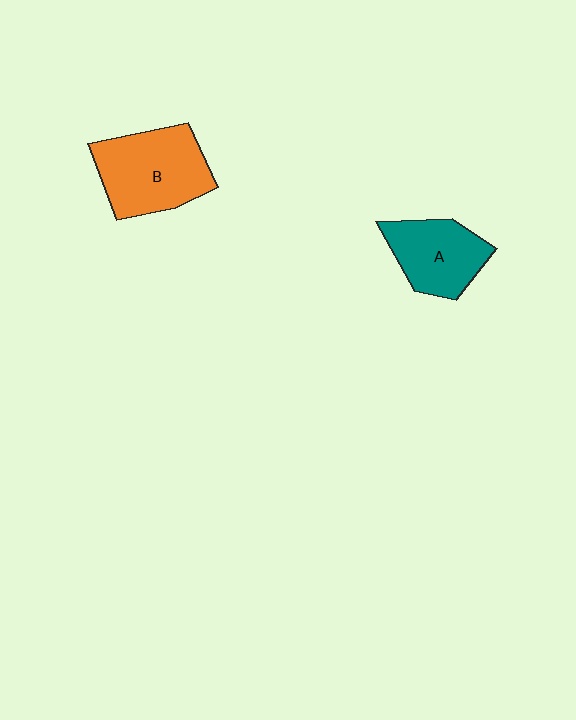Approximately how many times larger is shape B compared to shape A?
Approximately 1.3 times.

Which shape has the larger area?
Shape B (orange).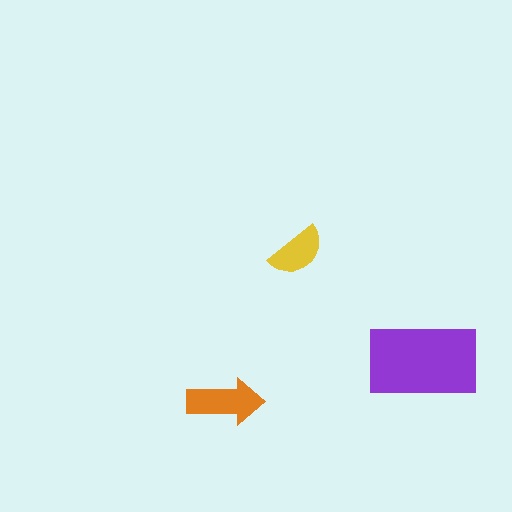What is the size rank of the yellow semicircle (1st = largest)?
3rd.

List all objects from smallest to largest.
The yellow semicircle, the orange arrow, the purple rectangle.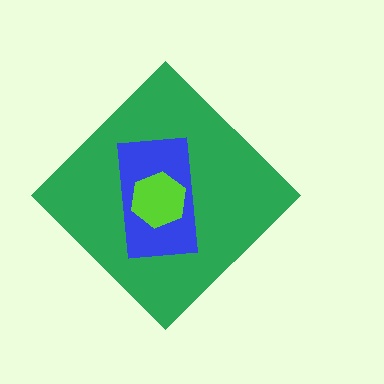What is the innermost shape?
The lime hexagon.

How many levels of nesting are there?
3.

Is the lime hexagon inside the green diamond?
Yes.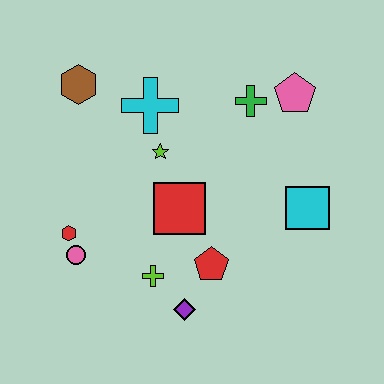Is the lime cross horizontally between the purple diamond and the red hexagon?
Yes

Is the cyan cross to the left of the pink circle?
No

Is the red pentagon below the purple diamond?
No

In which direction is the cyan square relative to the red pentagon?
The cyan square is to the right of the red pentagon.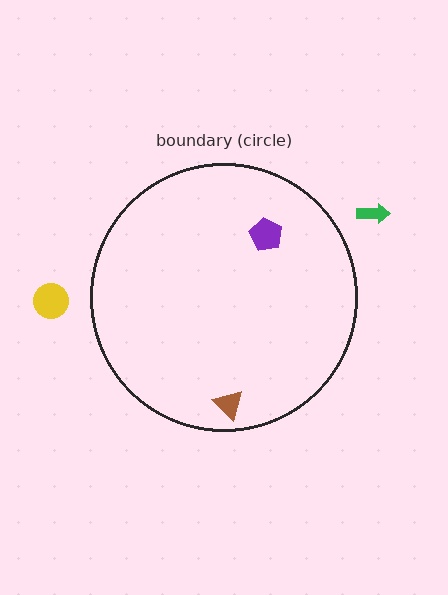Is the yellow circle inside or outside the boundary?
Outside.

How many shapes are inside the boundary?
2 inside, 2 outside.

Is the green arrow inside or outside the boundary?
Outside.